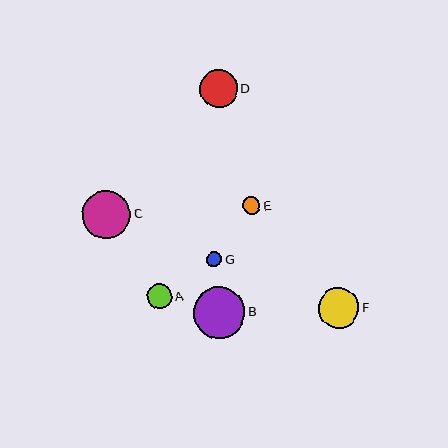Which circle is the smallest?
Circle G is the smallest with a size of approximately 15 pixels.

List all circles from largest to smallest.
From largest to smallest: B, C, F, D, A, E, G.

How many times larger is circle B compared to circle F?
Circle B is approximately 1.3 times the size of circle F.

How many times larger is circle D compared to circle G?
Circle D is approximately 2.5 times the size of circle G.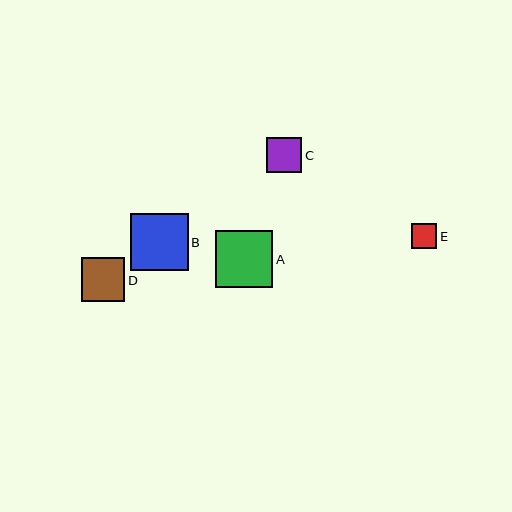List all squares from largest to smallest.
From largest to smallest: B, A, D, C, E.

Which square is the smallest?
Square E is the smallest with a size of approximately 26 pixels.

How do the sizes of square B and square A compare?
Square B and square A are approximately the same size.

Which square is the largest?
Square B is the largest with a size of approximately 58 pixels.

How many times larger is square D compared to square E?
Square D is approximately 1.7 times the size of square E.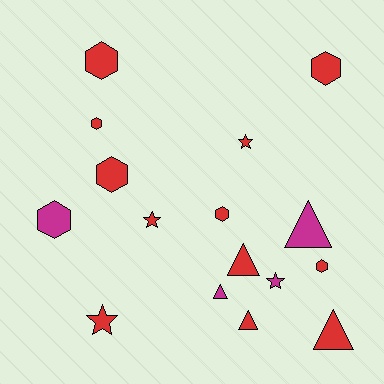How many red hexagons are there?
There are 6 red hexagons.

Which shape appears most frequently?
Hexagon, with 7 objects.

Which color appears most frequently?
Red, with 12 objects.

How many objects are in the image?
There are 16 objects.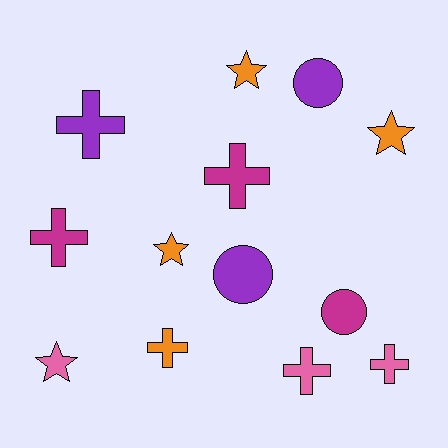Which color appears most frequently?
Orange, with 4 objects.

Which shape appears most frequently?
Cross, with 6 objects.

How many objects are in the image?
There are 13 objects.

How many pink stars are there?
There is 1 pink star.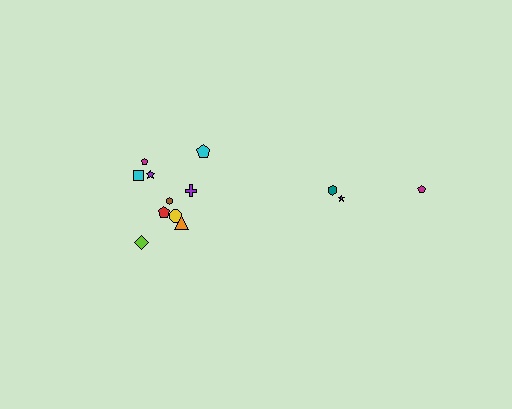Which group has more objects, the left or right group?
The left group.